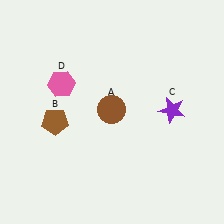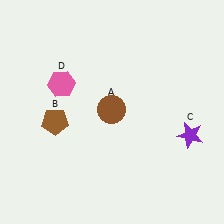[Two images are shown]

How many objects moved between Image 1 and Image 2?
1 object moved between the two images.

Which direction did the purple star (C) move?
The purple star (C) moved down.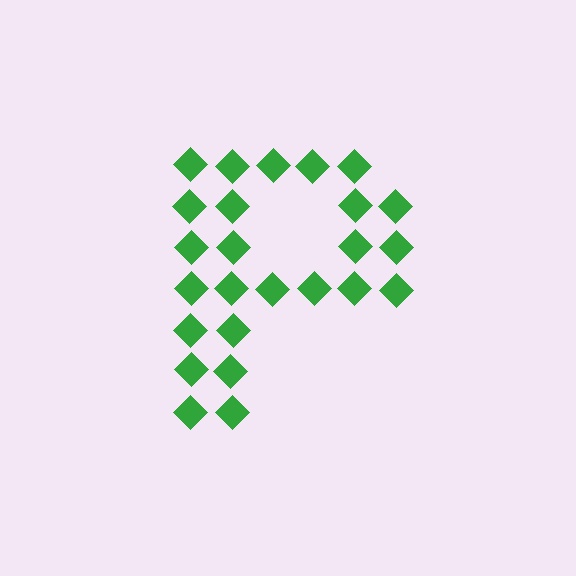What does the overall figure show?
The overall figure shows the letter P.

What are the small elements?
The small elements are diamonds.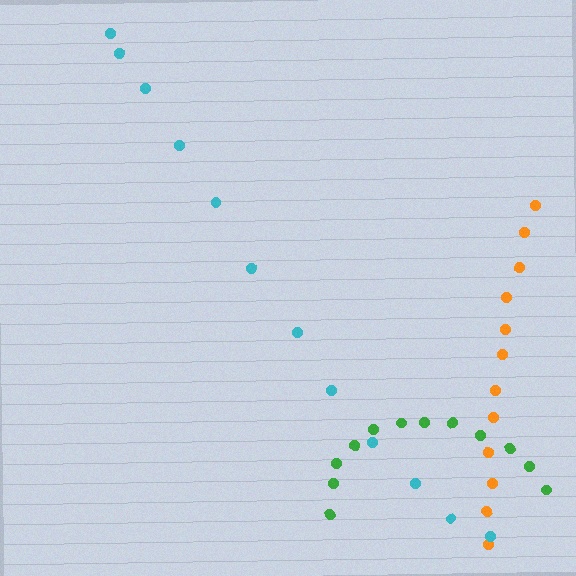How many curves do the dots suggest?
There are 3 distinct paths.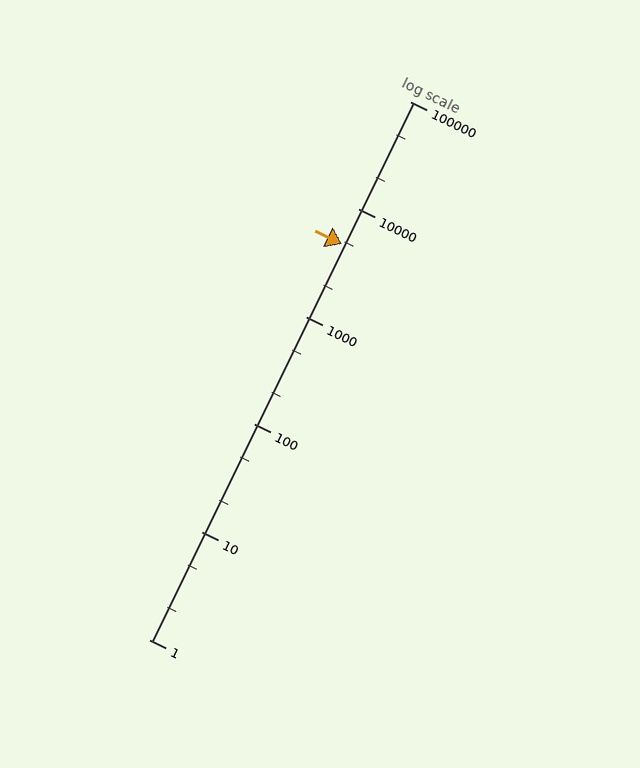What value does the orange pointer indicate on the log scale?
The pointer indicates approximately 4700.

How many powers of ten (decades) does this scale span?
The scale spans 5 decades, from 1 to 100000.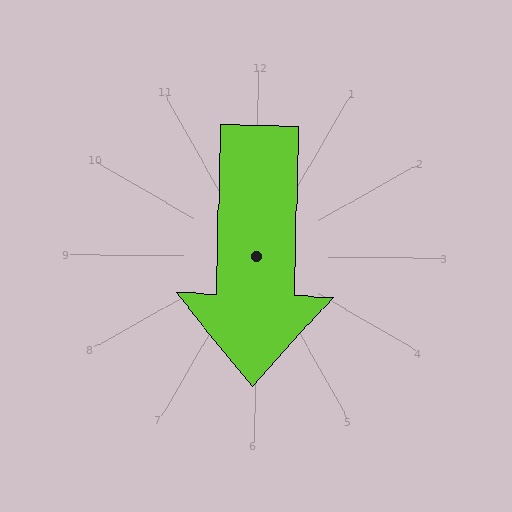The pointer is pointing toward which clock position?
Roughly 6 o'clock.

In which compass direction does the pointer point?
South.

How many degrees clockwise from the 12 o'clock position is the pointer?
Approximately 181 degrees.